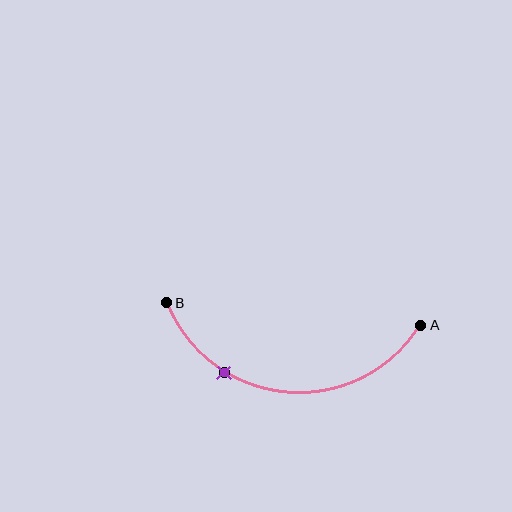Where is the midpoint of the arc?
The arc midpoint is the point on the curve farthest from the straight line joining A and B. It sits below that line.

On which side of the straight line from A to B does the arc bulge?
The arc bulges below the straight line connecting A and B.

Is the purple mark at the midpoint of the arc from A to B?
No. The purple mark lies on the arc but is closer to endpoint B. The arc midpoint would be at the point on the curve equidistant along the arc from both A and B.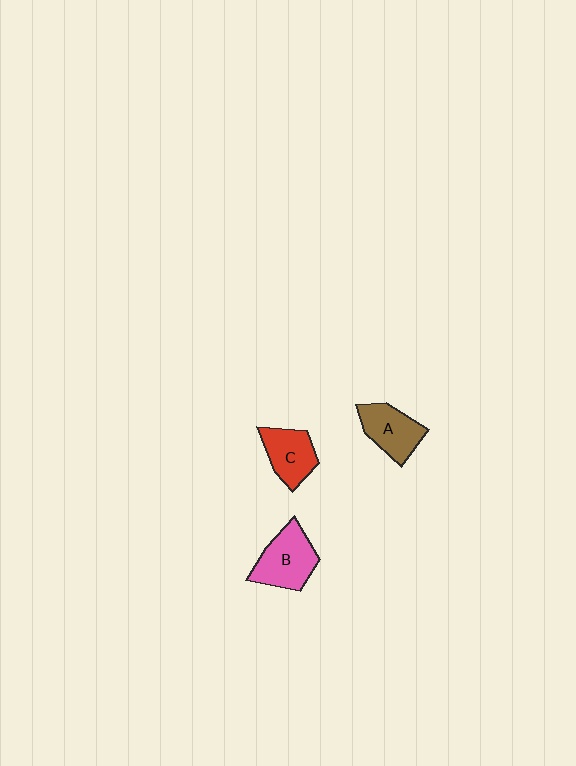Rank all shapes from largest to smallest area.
From largest to smallest: B (pink), A (brown), C (red).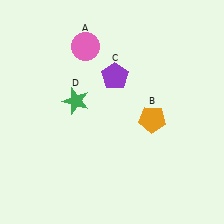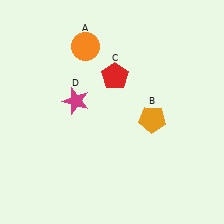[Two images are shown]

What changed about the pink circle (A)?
In Image 1, A is pink. In Image 2, it changed to orange.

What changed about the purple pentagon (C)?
In Image 1, C is purple. In Image 2, it changed to red.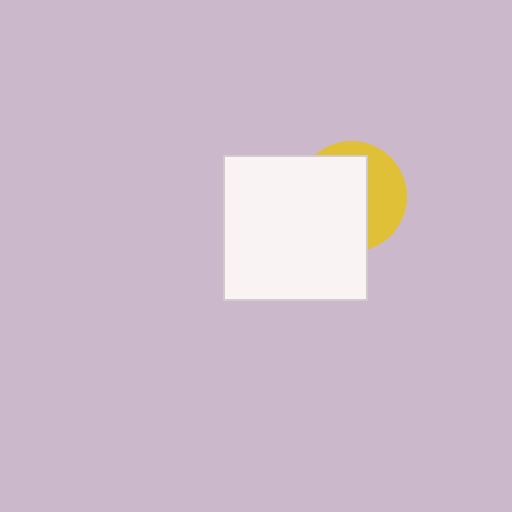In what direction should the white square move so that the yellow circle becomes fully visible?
The white square should move left. That is the shortest direction to clear the overlap and leave the yellow circle fully visible.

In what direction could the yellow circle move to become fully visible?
The yellow circle could move right. That would shift it out from behind the white square entirely.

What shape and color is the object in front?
The object in front is a white square.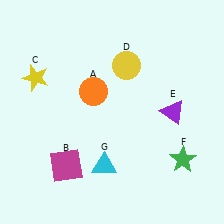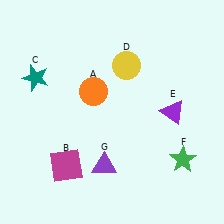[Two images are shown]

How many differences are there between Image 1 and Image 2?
There are 2 differences between the two images.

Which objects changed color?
C changed from yellow to teal. G changed from cyan to purple.